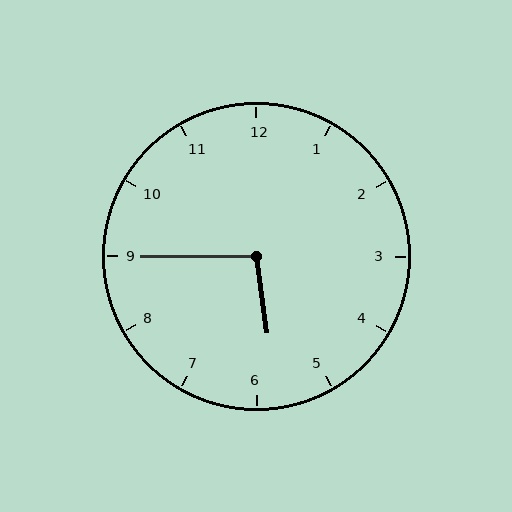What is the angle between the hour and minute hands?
Approximately 98 degrees.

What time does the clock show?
5:45.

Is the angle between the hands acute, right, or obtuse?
It is obtuse.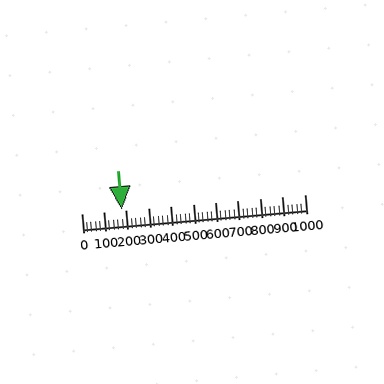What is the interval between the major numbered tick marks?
The major tick marks are spaced 100 units apart.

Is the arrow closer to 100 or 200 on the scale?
The arrow is closer to 200.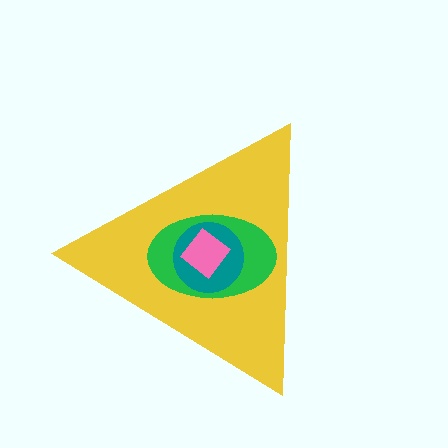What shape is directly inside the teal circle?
The pink diamond.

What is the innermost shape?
The pink diamond.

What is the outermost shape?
The yellow triangle.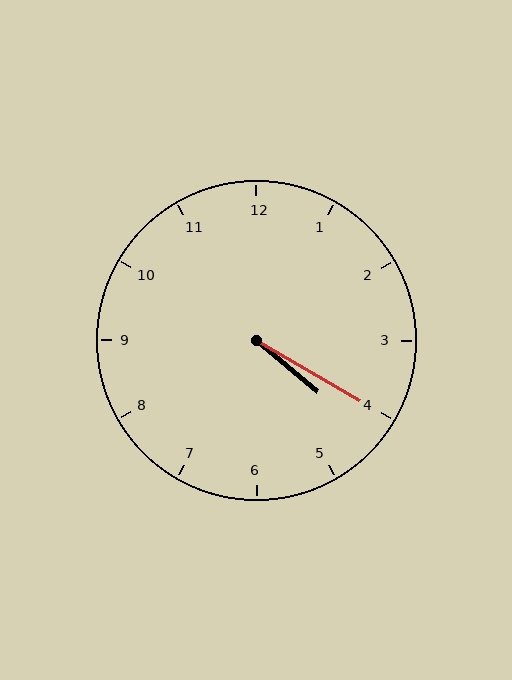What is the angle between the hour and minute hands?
Approximately 10 degrees.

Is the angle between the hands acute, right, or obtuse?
It is acute.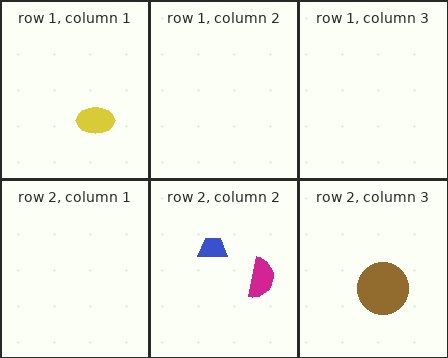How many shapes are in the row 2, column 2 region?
2.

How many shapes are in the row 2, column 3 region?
1.